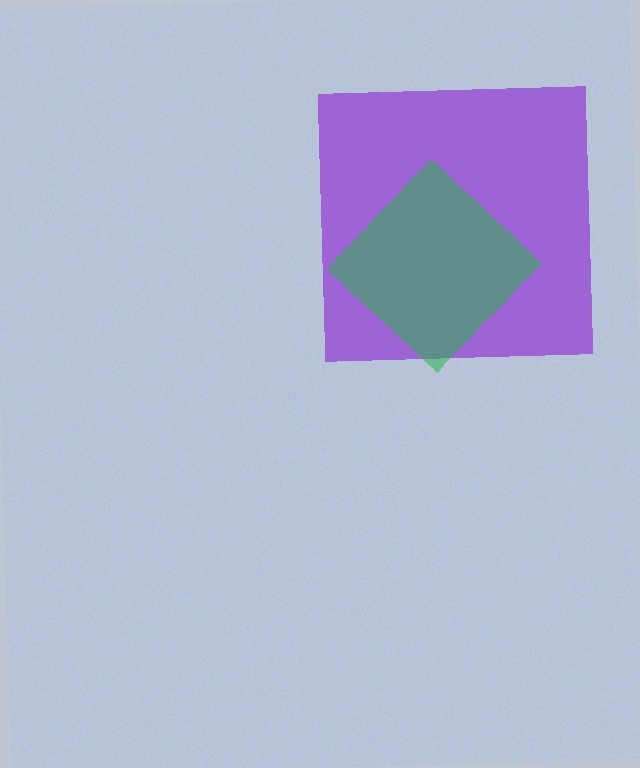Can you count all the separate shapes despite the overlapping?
Yes, there are 2 separate shapes.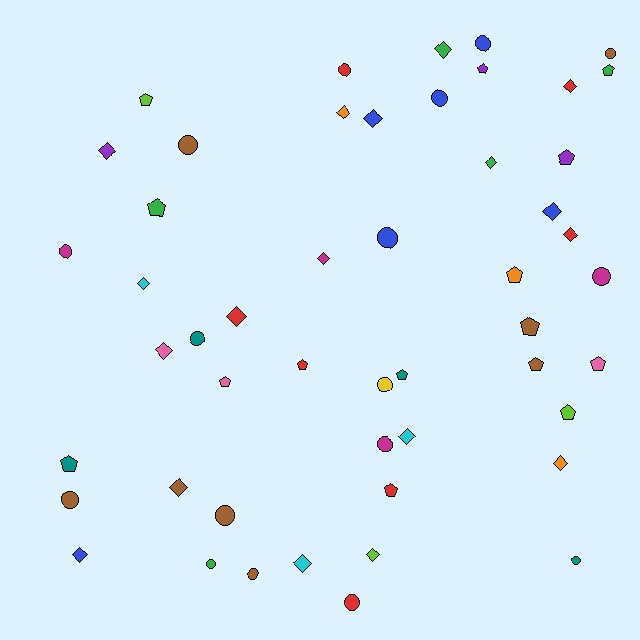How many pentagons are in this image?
There are 15 pentagons.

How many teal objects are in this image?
There are 4 teal objects.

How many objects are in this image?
There are 50 objects.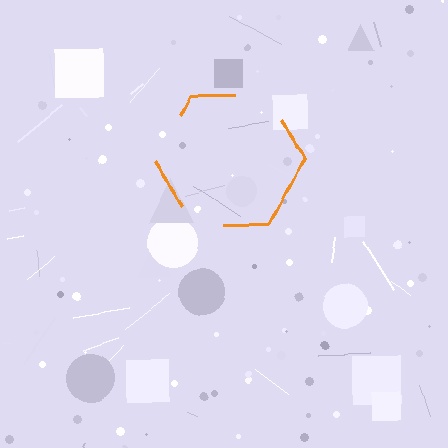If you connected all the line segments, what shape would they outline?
They would outline a hexagon.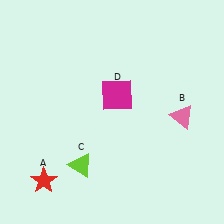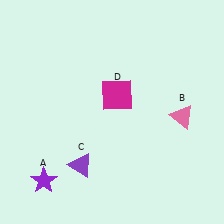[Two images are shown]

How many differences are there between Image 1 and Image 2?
There are 2 differences between the two images.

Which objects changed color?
A changed from red to purple. C changed from lime to purple.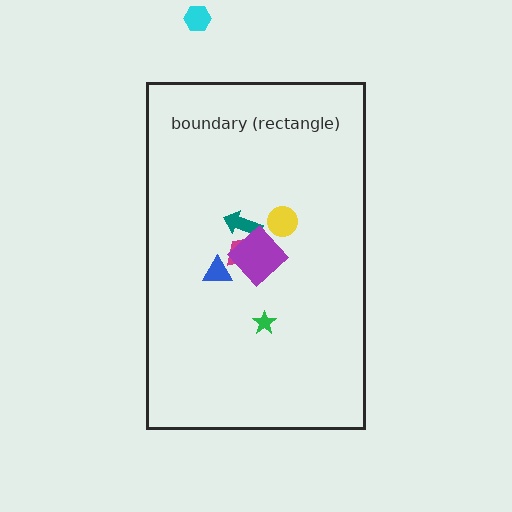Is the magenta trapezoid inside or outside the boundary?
Inside.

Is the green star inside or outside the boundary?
Inside.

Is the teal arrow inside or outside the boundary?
Inside.